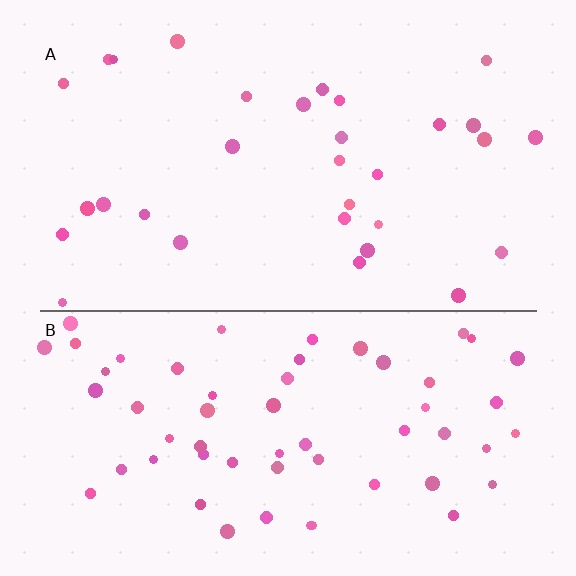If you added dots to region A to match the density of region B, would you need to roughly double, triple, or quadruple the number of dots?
Approximately double.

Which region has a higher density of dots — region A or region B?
B (the bottom).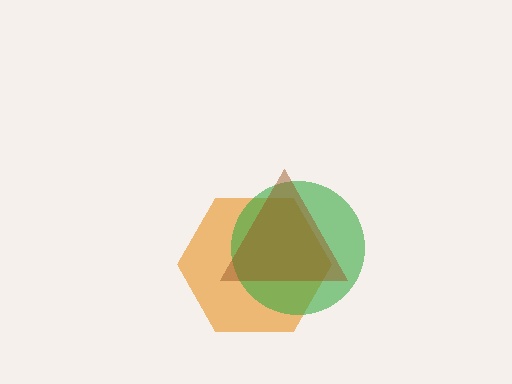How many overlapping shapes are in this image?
There are 3 overlapping shapes in the image.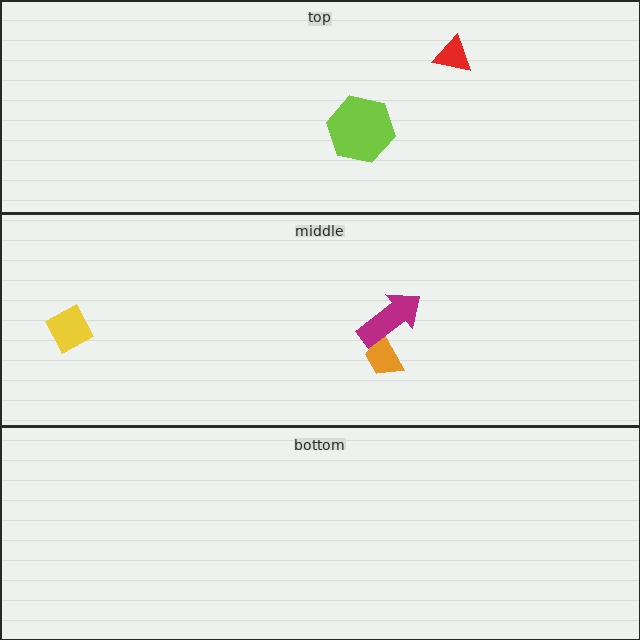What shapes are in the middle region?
The orange trapezoid, the magenta arrow, the yellow diamond.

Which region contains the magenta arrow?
The middle region.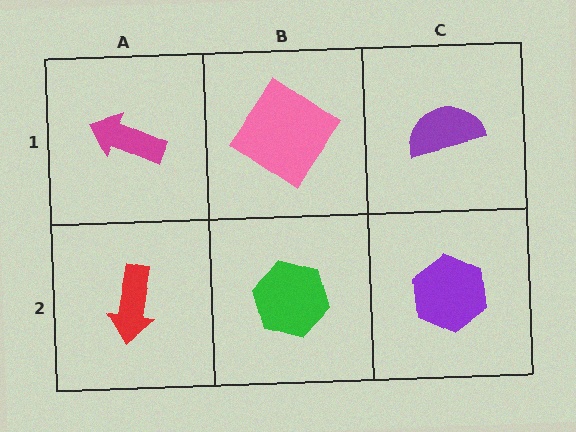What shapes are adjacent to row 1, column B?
A green hexagon (row 2, column B), a magenta arrow (row 1, column A), a purple semicircle (row 1, column C).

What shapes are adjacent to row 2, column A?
A magenta arrow (row 1, column A), a green hexagon (row 2, column B).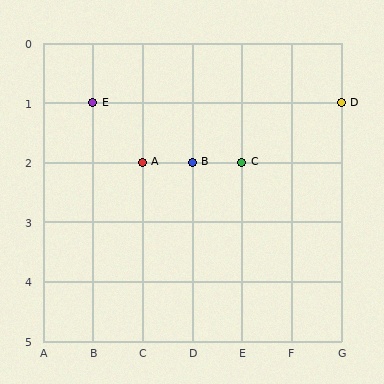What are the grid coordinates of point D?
Point D is at grid coordinates (G, 1).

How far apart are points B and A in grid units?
Points B and A are 1 column apart.